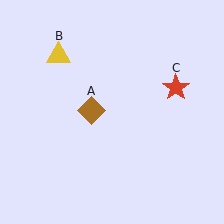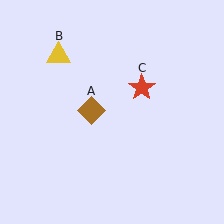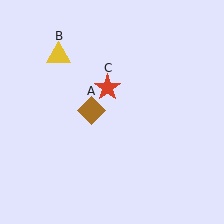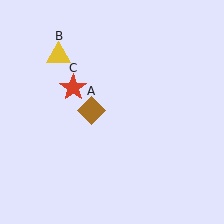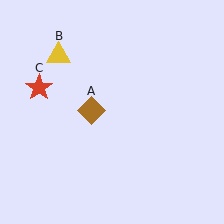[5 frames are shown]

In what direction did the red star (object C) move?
The red star (object C) moved left.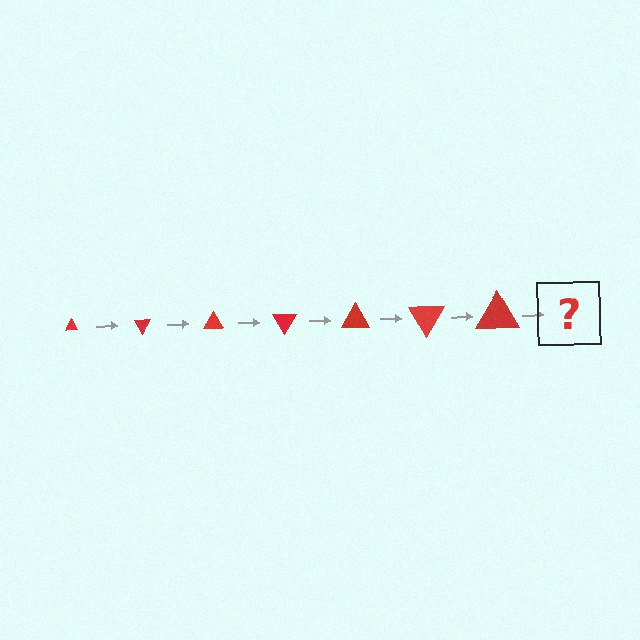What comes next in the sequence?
The next element should be a triangle, larger than the previous one and rotated 420 degrees from the start.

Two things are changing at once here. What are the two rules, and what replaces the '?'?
The two rules are that the triangle grows larger each step and it rotates 60 degrees each step. The '?' should be a triangle, larger than the previous one and rotated 420 degrees from the start.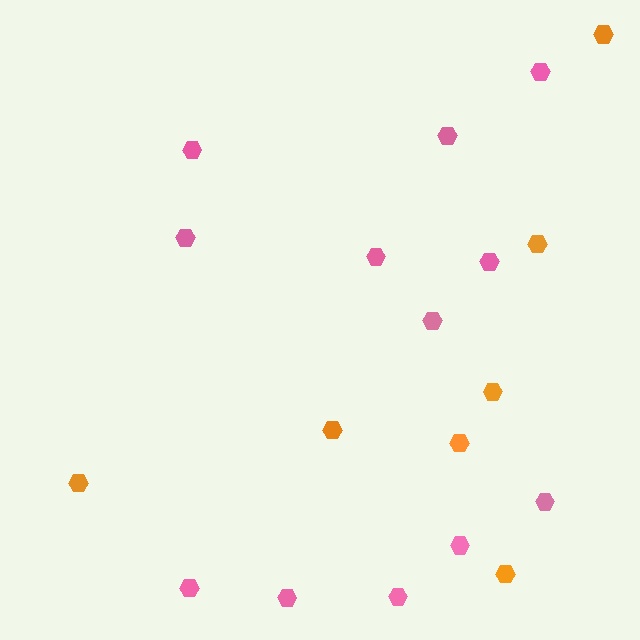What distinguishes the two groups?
There are 2 groups: one group of orange hexagons (7) and one group of pink hexagons (12).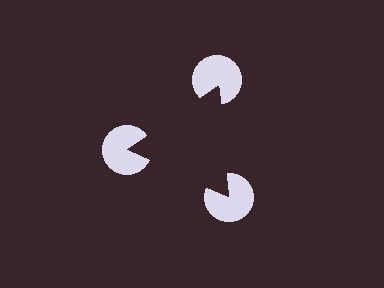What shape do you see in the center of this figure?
An illusory triangle — its edges are inferred from the aligned wedge cuts in the pac-man discs, not physically drawn.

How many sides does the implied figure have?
3 sides.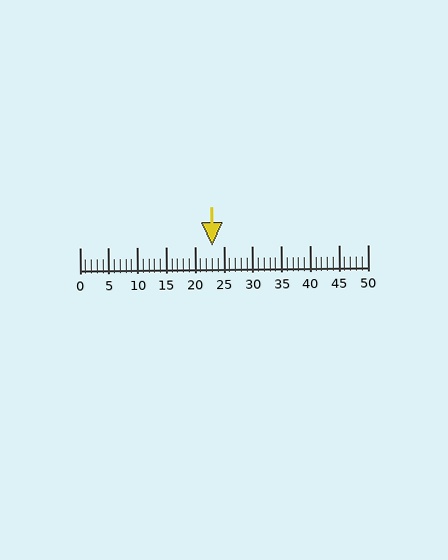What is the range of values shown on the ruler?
The ruler shows values from 0 to 50.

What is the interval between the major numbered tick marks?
The major tick marks are spaced 5 units apart.